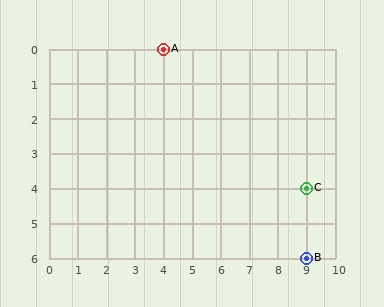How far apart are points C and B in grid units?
Points C and B are 2 rows apart.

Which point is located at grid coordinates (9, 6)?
Point B is at (9, 6).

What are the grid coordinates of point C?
Point C is at grid coordinates (9, 4).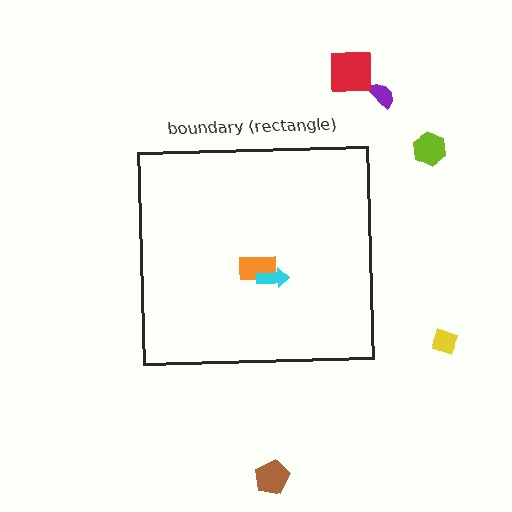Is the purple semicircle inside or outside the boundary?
Outside.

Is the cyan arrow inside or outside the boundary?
Inside.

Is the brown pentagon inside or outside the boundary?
Outside.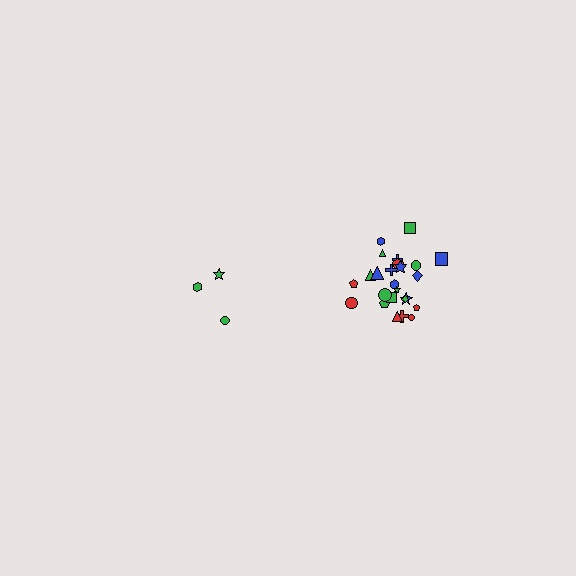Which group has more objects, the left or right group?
The right group.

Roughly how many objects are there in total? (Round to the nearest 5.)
Roughly 30 objects in total.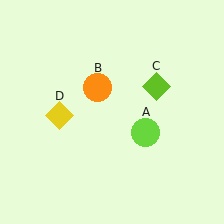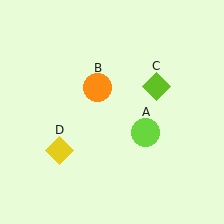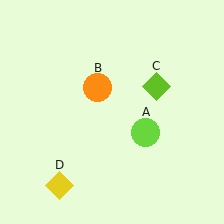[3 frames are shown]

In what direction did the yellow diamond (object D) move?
The yellow diamond (object D) moved down.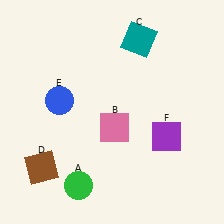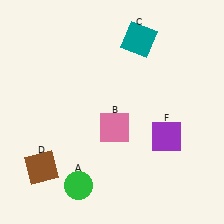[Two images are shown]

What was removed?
The blue circle (E) was removed in Image 2.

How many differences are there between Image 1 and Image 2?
There is 1 difference between the two images.